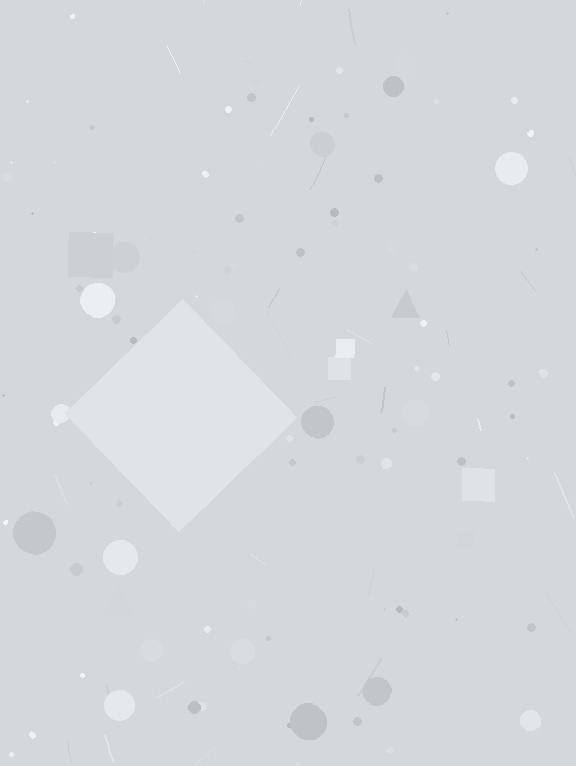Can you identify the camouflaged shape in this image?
The camouflaged shape is a diamond.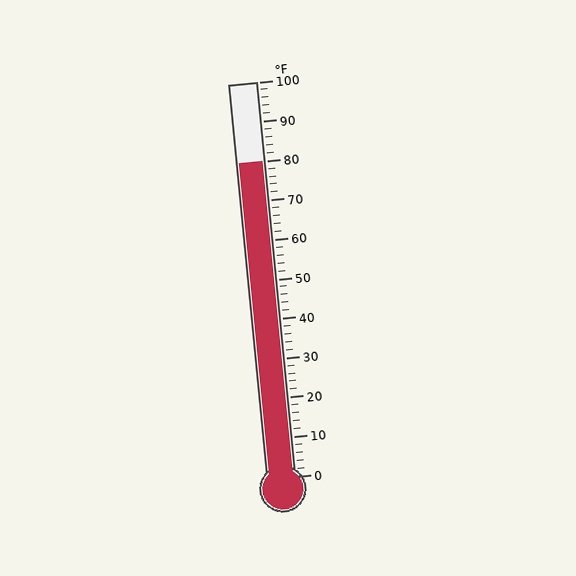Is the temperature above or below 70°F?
The temperature is above 70°F.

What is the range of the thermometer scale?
The thermometer scale ranges from 0°F to 100°F.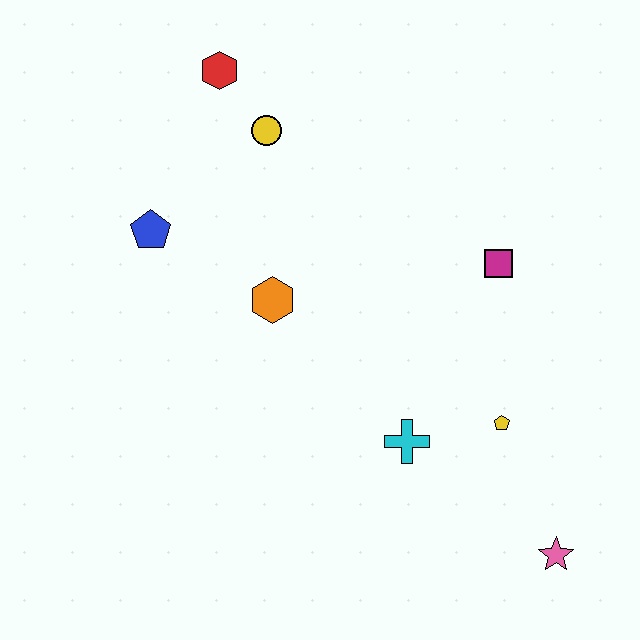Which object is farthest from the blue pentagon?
The pink star is farthest from the blue pentagon.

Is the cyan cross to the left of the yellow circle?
No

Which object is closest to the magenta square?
The yellow pentagon is closest to the magenta square.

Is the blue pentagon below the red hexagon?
Yes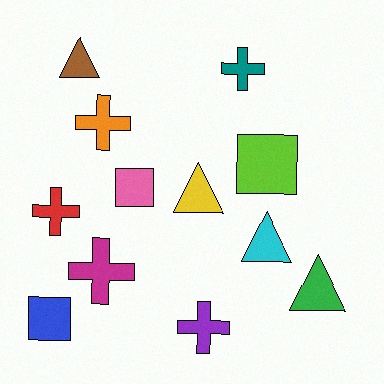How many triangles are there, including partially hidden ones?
There are 4 triangles.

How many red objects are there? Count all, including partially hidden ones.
There is 1 red object.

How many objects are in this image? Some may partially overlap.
There are 12 objects.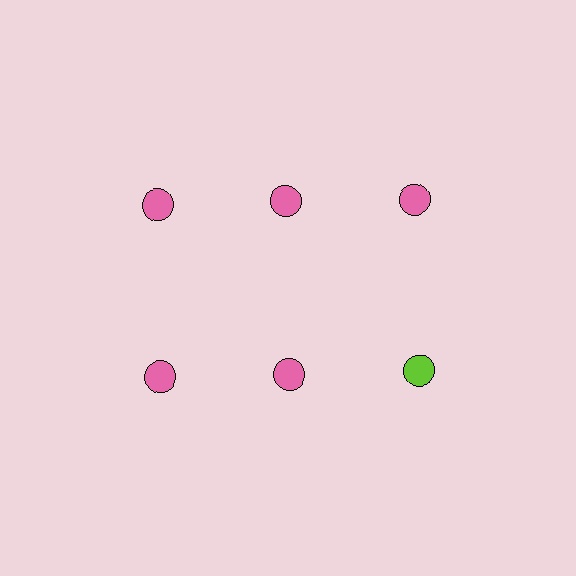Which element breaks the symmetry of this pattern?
The lime circle in the second row, center column breaks the symmetry. All other shapes are pink circles.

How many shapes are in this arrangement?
There are 6 shapes arranged in a grid pattern.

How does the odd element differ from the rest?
It has a different color: lime instead of pink.